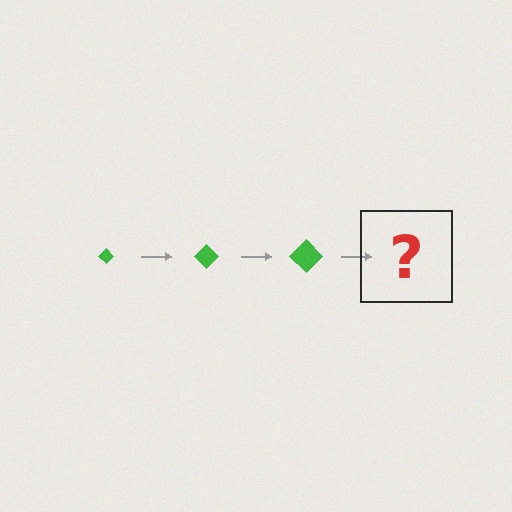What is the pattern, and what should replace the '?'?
The pattern is that the diamond gets progressively larger each step. The '?' should be a green diamond, larger than the previous one.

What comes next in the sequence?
The next element should be a green diamond, larger than the previous one.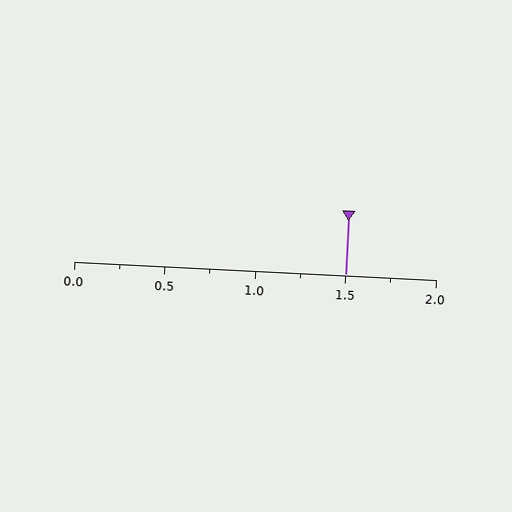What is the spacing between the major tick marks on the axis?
The major ticks are spaced 0.5 apart.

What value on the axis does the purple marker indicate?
The marker indicates approximately 1.5.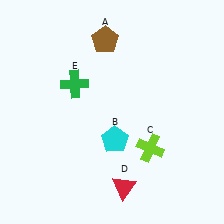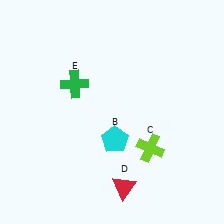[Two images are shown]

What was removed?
The brown pentagon (A) was removed in Image 2.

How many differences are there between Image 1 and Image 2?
There is 1 difference between the two images.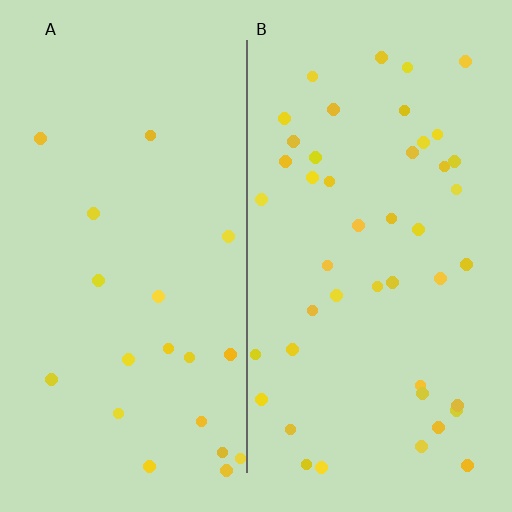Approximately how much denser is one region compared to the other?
Approximately 2.3× — region B over region A.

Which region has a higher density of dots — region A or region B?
B (the right).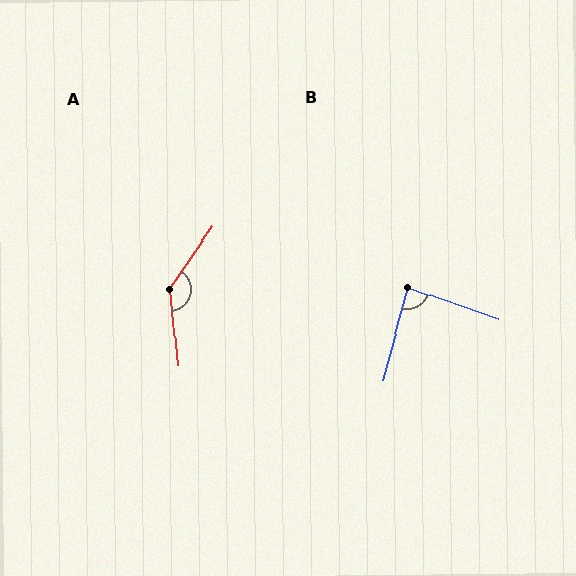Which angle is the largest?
A, at approximately 140 degrees.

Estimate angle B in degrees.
Approximately 86 degrees.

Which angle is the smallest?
B, at approximately 86 degrees.